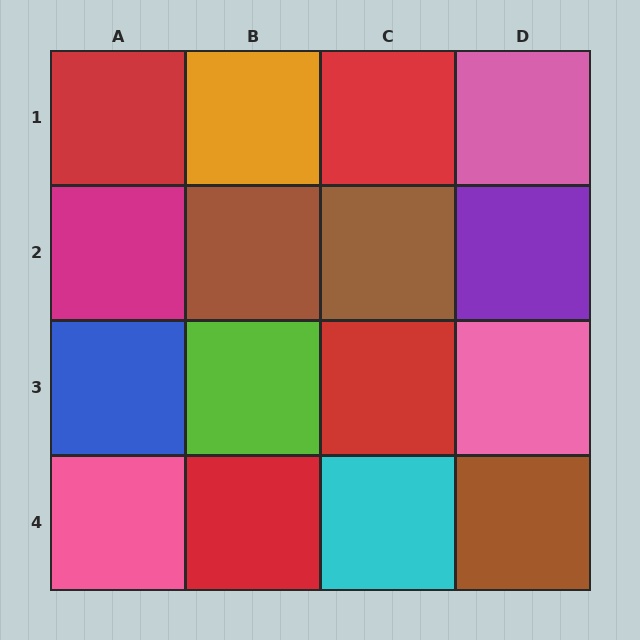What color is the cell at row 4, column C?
Cyan.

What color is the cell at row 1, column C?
Red.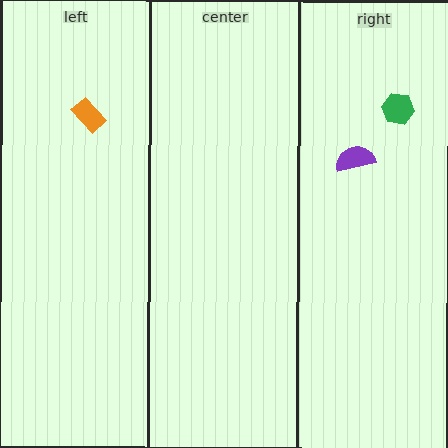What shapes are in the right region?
The green hexagon, the purple semicircle.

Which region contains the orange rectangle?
The left region.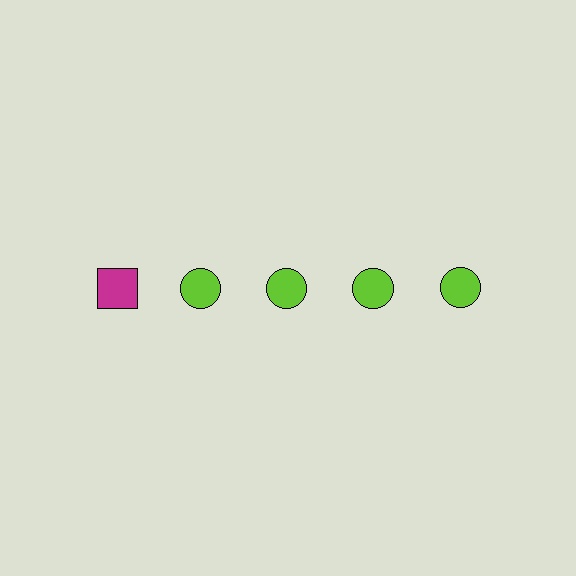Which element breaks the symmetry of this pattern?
The magenta square in the top row, leftmost column breaks the symmetry. All other shapes are lime circles.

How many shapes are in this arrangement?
There are 5 shapes arranged in a grid pattern.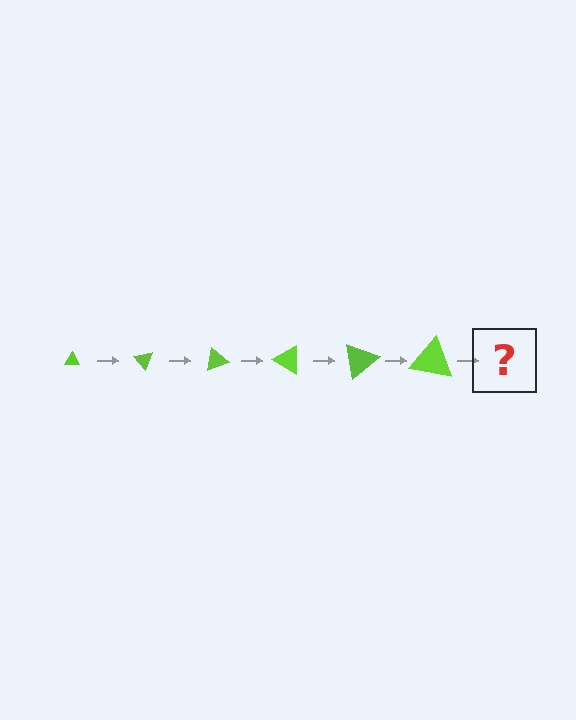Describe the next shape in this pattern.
It should be a triangle, larger than the previous one and rotated 300 degrees from the start.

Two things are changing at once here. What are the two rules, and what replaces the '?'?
The two rules are that the triangle grows larger each step and it rotates 50 degrees each step. The '?' should be a triangle, larger than the previous one and rotated 300 degrees from the start.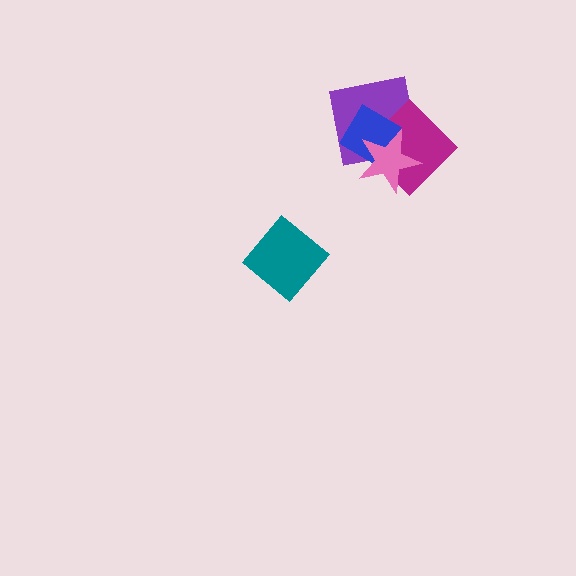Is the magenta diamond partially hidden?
Yes, it is partially covered by another shape.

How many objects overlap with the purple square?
3 objects overlap with the purple square.